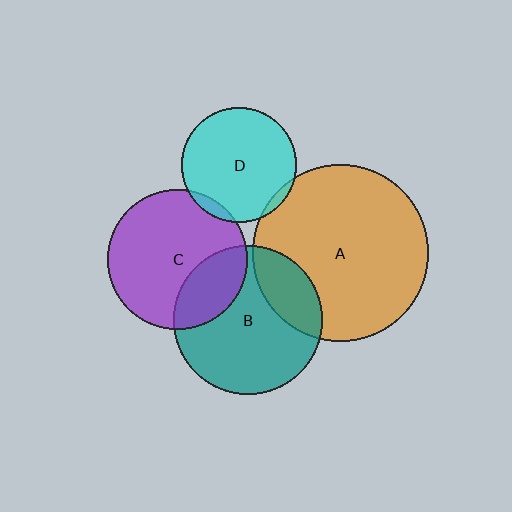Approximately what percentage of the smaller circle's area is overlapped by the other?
Approximately 5%.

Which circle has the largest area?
Circle A (orange).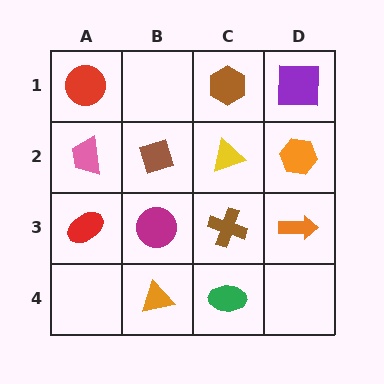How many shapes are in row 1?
3 shapes.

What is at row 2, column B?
A brown diamond.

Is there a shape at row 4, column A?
No, that cell is empty.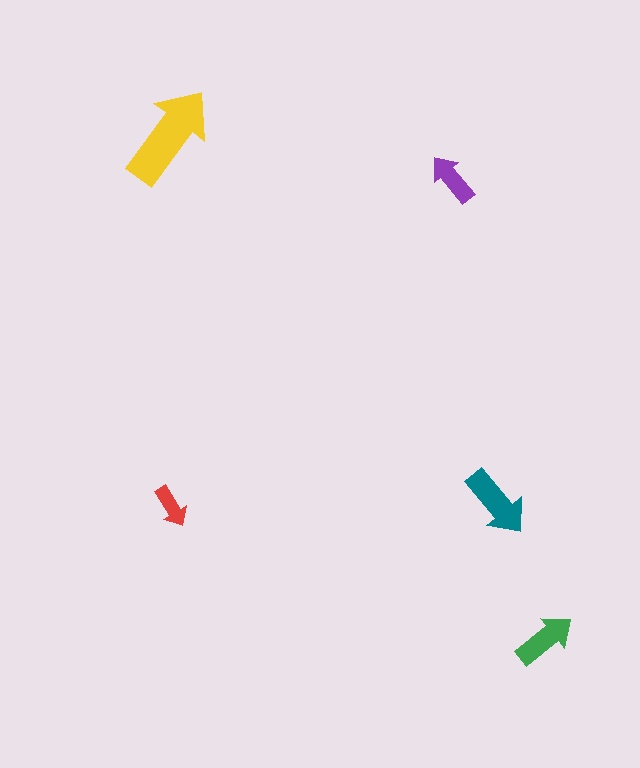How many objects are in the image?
There are 5 objects in the image.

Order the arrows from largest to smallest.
the yellow one, the teal one, the green one, the purple one, the red one.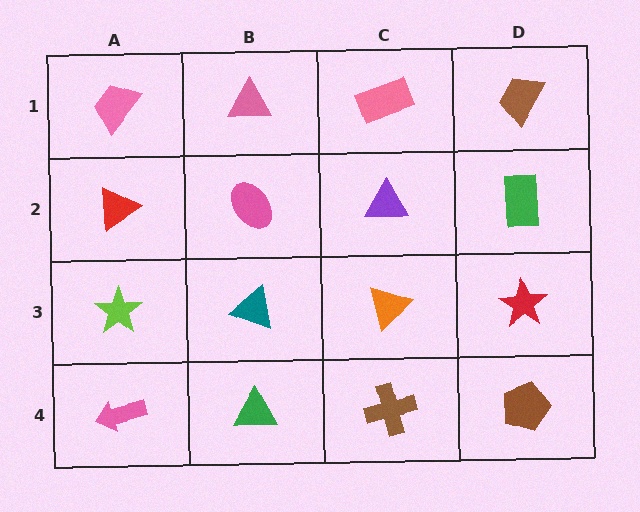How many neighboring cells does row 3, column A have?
3.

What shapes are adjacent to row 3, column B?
A pink ellipse (row 2, column B), a green triangle (row 4, column B), a lime star (row 3, column A), an orange triangle (row 3, column C).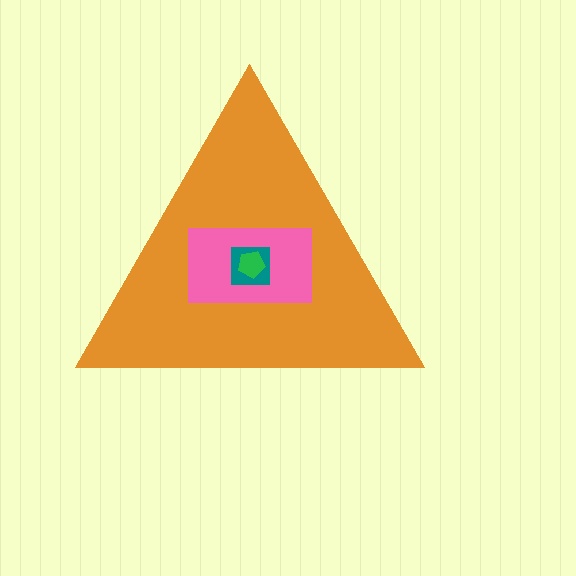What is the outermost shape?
The orange triangle.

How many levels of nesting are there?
4.